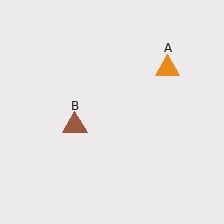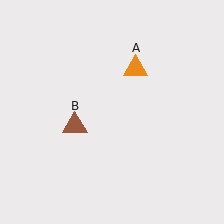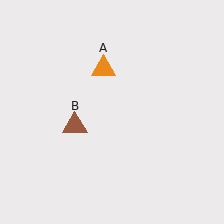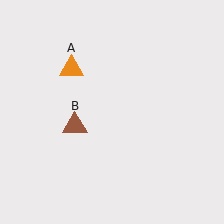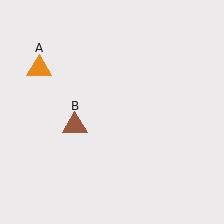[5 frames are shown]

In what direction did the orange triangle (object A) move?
The orange triangle (object A) moved left.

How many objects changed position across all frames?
1 object changed position: orange triangle (object A).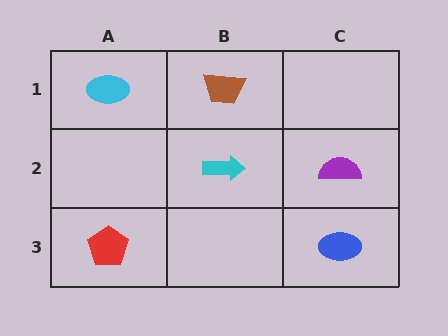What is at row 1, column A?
A cyan ellipse.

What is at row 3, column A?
A red pentagon.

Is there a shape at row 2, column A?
No, that cell is empty.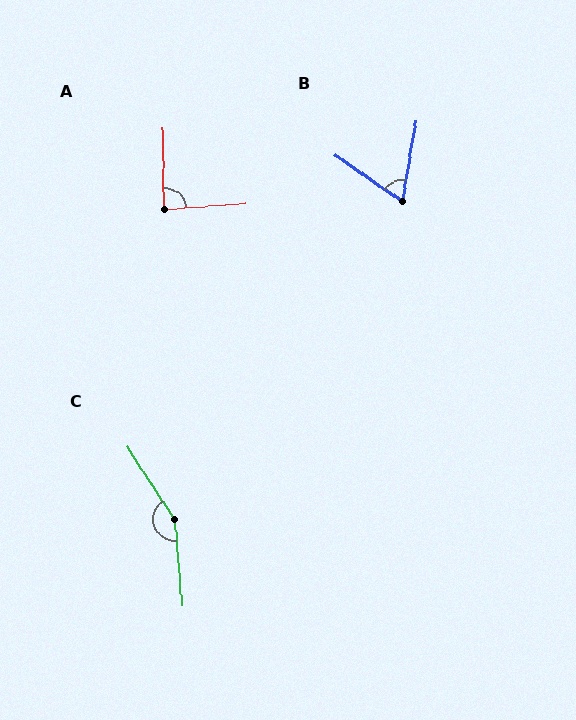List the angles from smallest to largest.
B (66°), A (87°), C (152°).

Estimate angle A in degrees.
Approximately 87 degrees.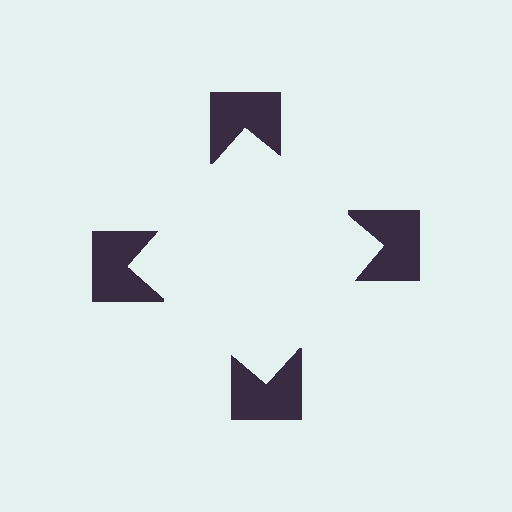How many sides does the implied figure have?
4 sides.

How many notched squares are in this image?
There are 4 — one at each vertex of the illusory square.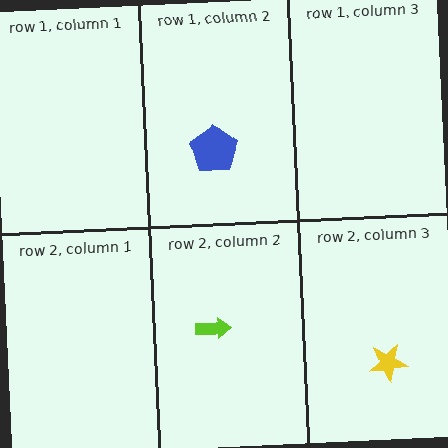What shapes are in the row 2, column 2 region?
The lime arrow.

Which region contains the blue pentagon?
The row 1, column 2 region.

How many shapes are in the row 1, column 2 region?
1.